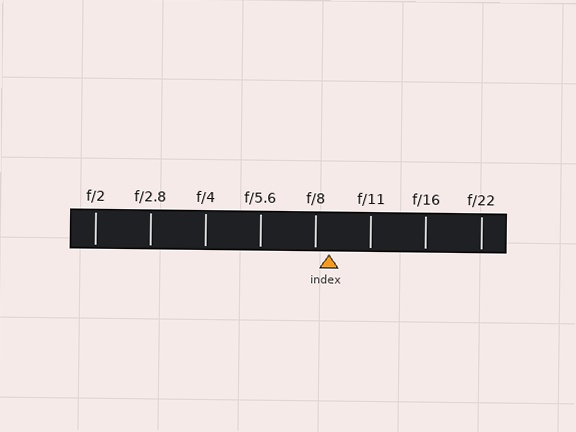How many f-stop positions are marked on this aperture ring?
There are 8 f-stop positions marked.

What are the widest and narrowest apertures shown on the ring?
The widest aperture shown is f/2 and the narrowest is f/22.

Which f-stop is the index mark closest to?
The index mark is closest to f/8.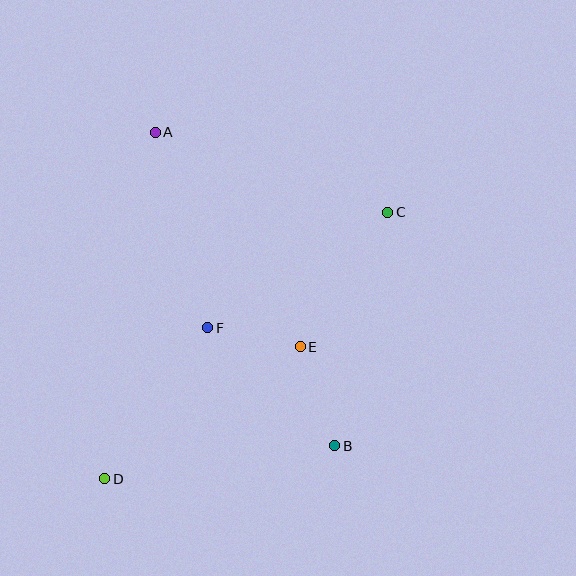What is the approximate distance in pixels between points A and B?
The distance between A and B is approximately 361 pixels.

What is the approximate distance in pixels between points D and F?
The distance between D and F is approximately 183 pixels.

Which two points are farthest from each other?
Points C and D are farthest from each other.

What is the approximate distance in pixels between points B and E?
The distance between B and E is approximately 105 pixels.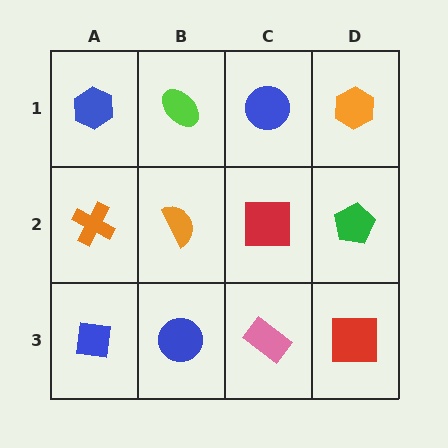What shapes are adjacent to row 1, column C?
A red square (row 2, column C), a lime ellipse (row 1, column B), an orange hexagon (row 1, column D).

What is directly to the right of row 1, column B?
A blue circle.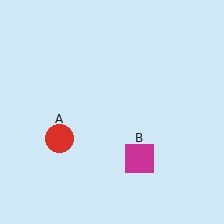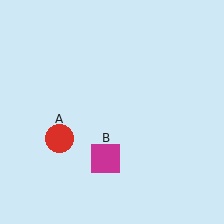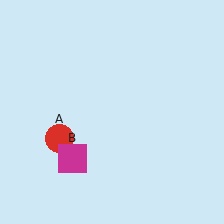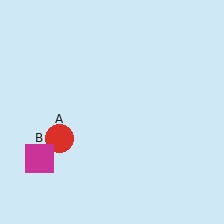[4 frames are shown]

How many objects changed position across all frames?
1 object changed position: magenta square (object B).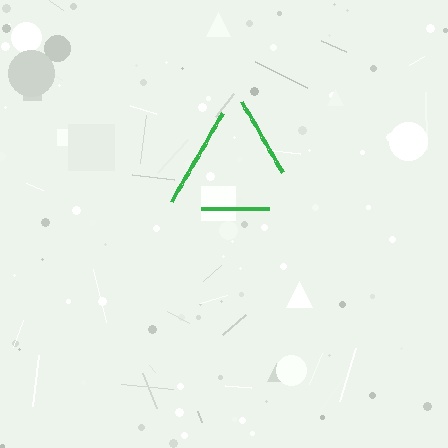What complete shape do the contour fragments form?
The contour fragments form a triangle.